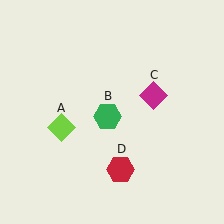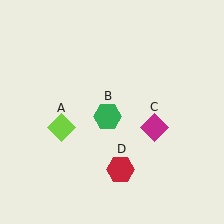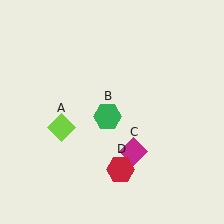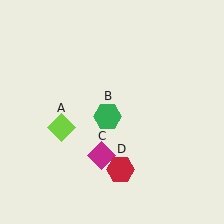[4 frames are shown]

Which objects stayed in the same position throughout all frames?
Lime diamond (object A) and green hexagon (object B) and red hexagon (object D) remained stationary.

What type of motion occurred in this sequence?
The magenta diamond (object C) rotated clockwise around the center of the scene.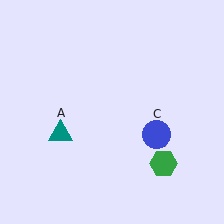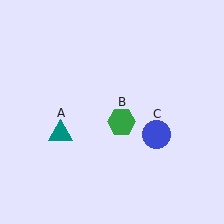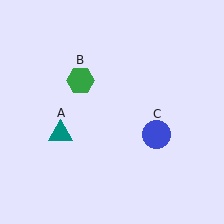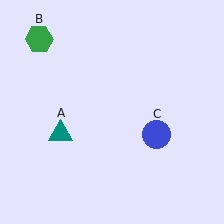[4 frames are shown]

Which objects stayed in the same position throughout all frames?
Teal triangle (object A) and blue circle (object C) remained stationary.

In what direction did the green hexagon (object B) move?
The green hexagon (object B) moved up and to the left.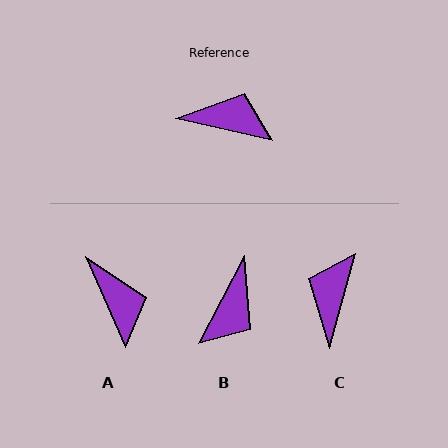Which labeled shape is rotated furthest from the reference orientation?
B, about 105 degrees away.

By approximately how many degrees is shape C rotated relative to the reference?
Approximately 87 degrees counter-clockwise.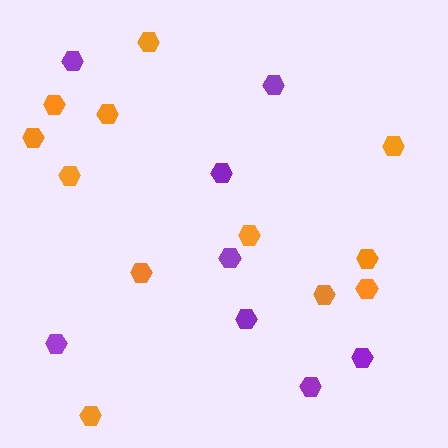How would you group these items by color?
There are 2 groups: one group of orange hexagons (12) and one group of purple hexagons (8).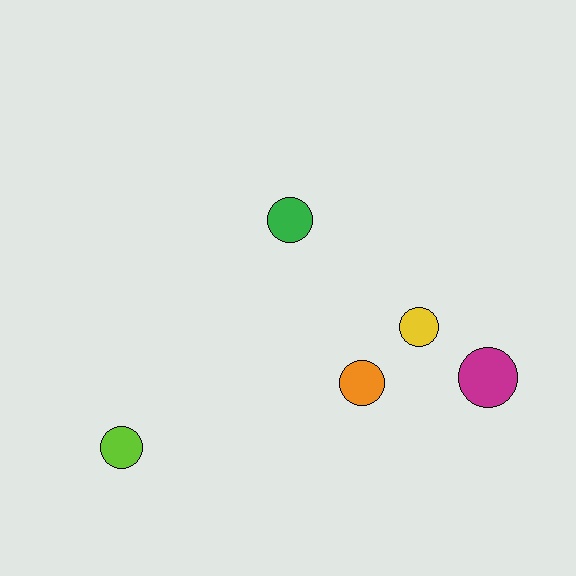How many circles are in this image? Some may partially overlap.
There are 5 circles.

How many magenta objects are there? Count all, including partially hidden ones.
There is 1 magenta object.